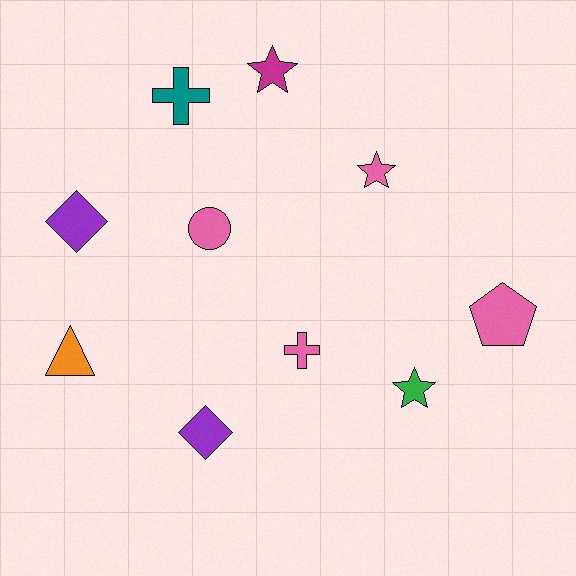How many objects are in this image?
There are 10 objects.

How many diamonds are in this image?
There are 2 diamonds.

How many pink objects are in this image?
There are 4 pink objects.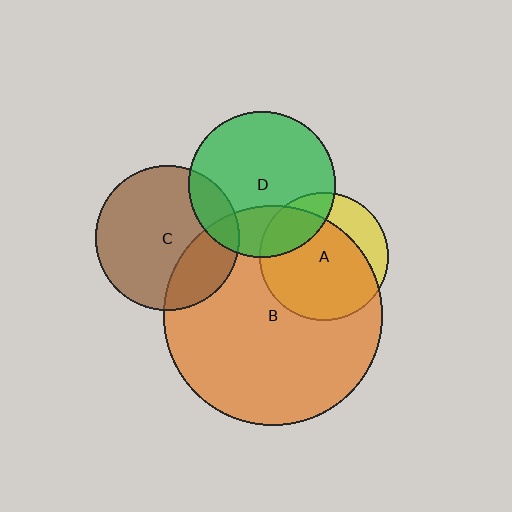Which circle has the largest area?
Circle B (orange).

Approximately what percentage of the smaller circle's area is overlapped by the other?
Approximately 25%.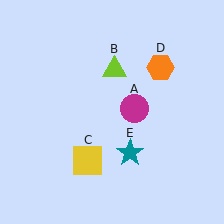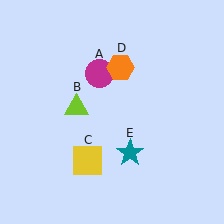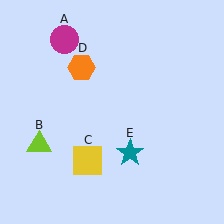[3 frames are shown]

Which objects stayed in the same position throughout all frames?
Yellow square (object C) and teal star (object E) remained stationary.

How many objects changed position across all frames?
3 objects changed position: magenta circle (object A), lime triangle (object B), orange hexagon (object D).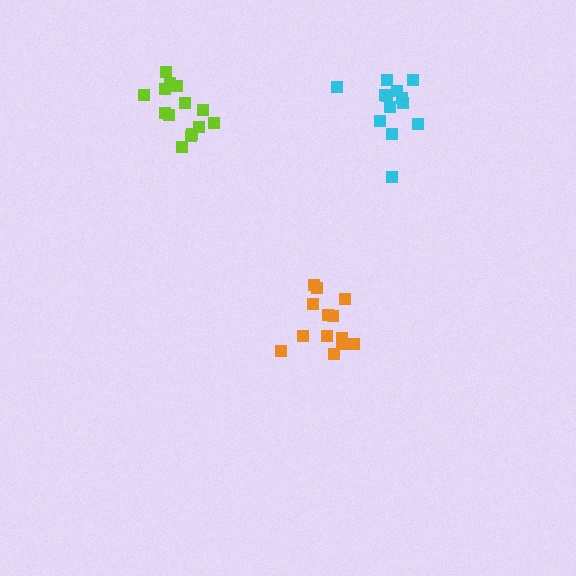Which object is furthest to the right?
The cyan cluster is rightmost.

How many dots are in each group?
Group 1: 14 dots, Group 2: 13 dots, Group 3: 13 dots (40 total).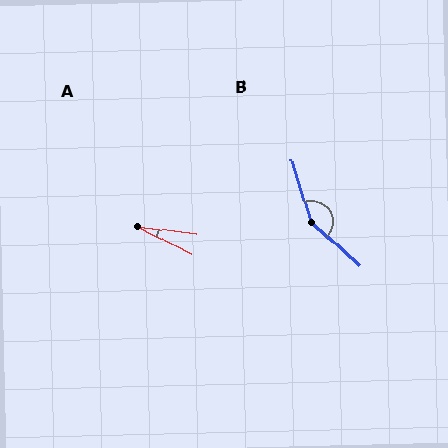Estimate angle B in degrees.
Approximately 150 degrees.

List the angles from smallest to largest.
A (19°), B (150°).